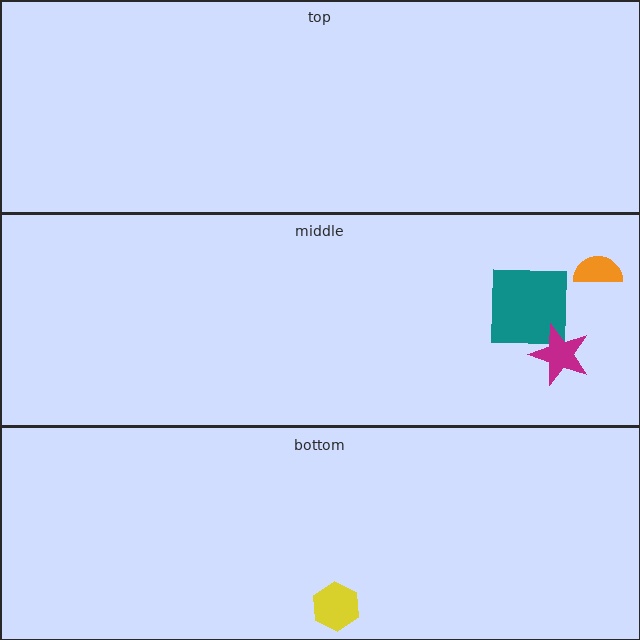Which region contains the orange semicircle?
The middle region.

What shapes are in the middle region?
The teal square, the magenta star, the orange semicircle.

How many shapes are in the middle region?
3.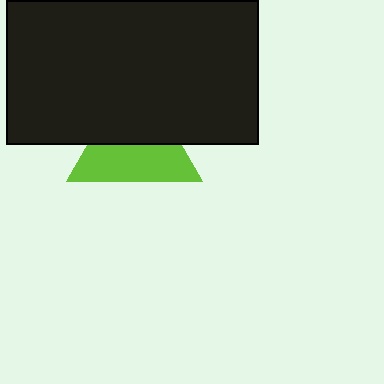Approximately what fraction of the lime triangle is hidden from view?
Roughly 49% of the lime triangle is hidden behind the black rectangle.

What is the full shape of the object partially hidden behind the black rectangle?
The partially hidden object is a lime triangle.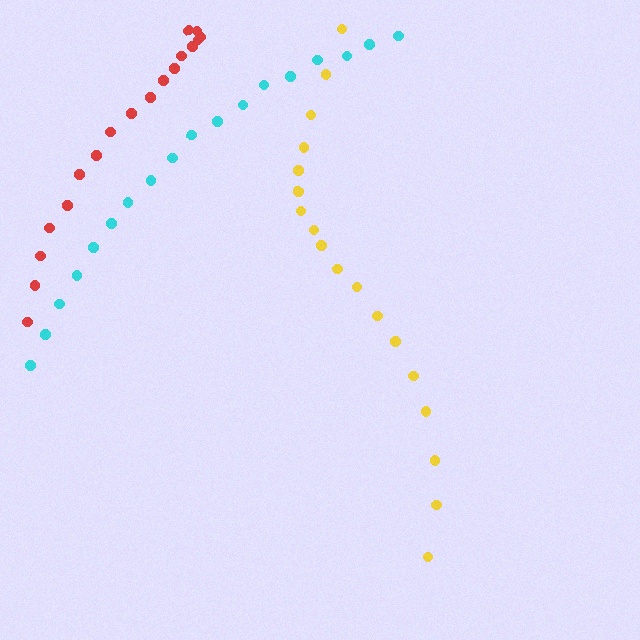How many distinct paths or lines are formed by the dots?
There are 3 distinct paths.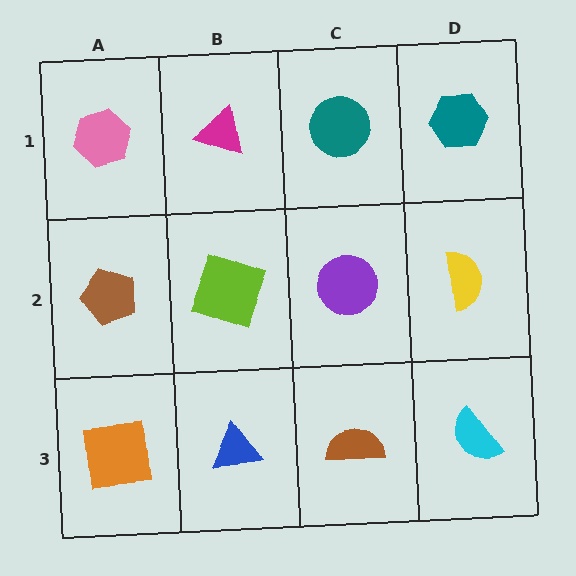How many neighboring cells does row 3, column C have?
3.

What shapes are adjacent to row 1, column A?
A brown pentagon (row 2, column A), a magenta triangle (row 1, column B).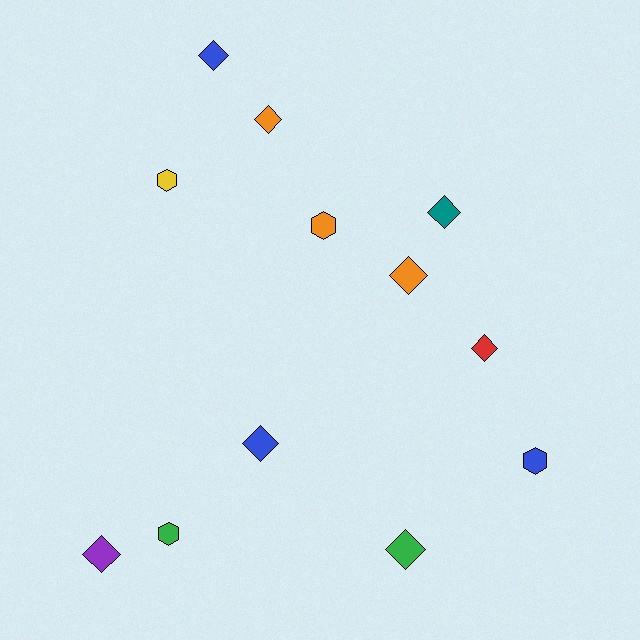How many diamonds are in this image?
There are 8 diamonds.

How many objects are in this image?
There are 12 objects.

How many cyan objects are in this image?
There are no cyan objects.